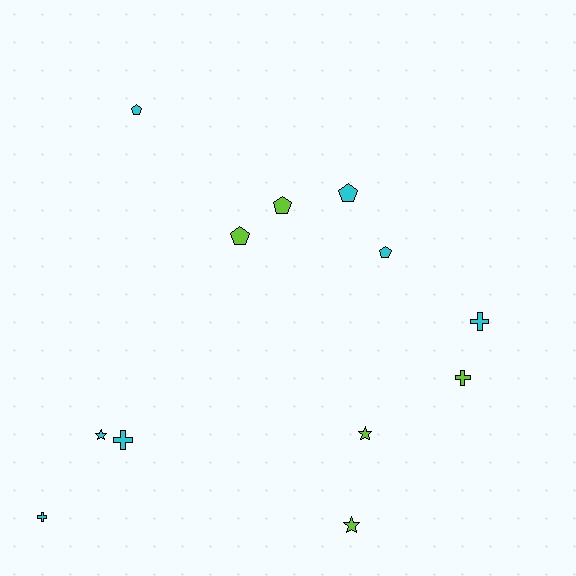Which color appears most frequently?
Cyan, with 7 objects.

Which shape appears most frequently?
Pentagon, with 5 objects.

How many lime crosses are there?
There is 1 lime cross.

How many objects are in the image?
There are 12 objects.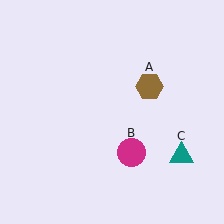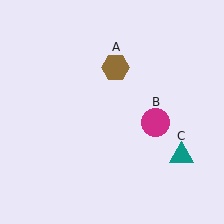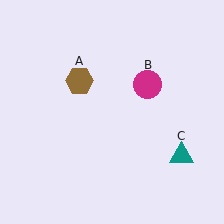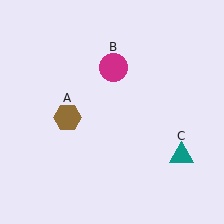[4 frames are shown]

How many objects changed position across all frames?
2 objects changed position: brown hexagon (object A), magenta circle (object B).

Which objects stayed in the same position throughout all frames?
Teal triangle (object C) remained stationary.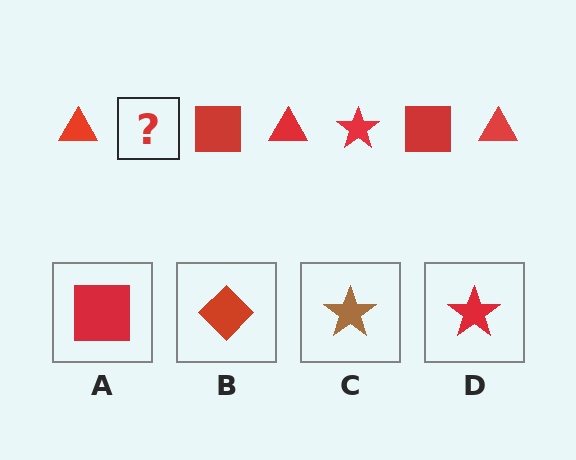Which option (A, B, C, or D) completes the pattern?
D.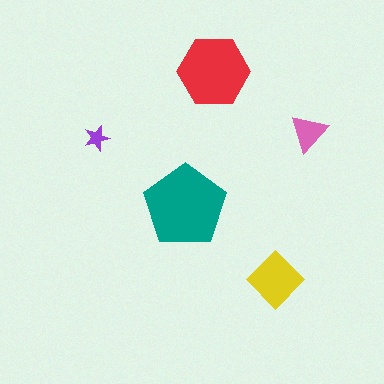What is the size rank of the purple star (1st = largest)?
5th.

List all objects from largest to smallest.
The teal pentagon, the red hexagon, the yellow diamond, the pink triangle, the purple star.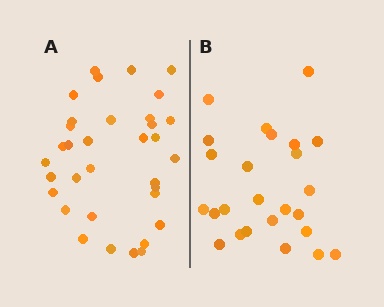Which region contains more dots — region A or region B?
Region A (the left region) has more dots.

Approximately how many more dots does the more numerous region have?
Region A has roughly 8 or so more dots than region B.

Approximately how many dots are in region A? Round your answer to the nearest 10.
About 30 dots. (The exact count is 34, which rounds to 30.)